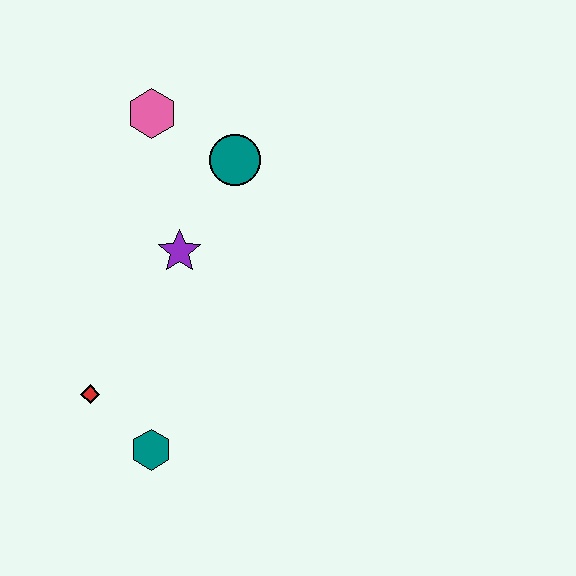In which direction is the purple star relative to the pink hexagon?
The purple star is below the pink hexagon.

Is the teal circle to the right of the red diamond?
Yes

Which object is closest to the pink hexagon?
The teal circle is closest to the pink hexagon.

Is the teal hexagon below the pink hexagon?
Yes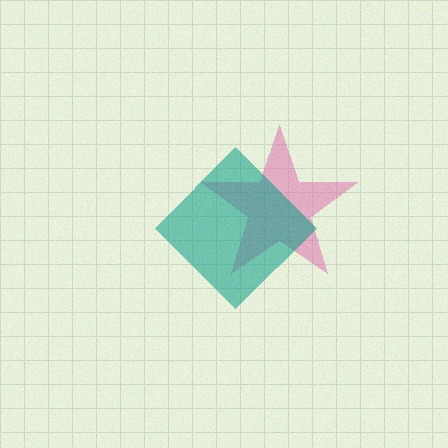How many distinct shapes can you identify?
There are 2 distinct shapes: a pink star, a teal diamond.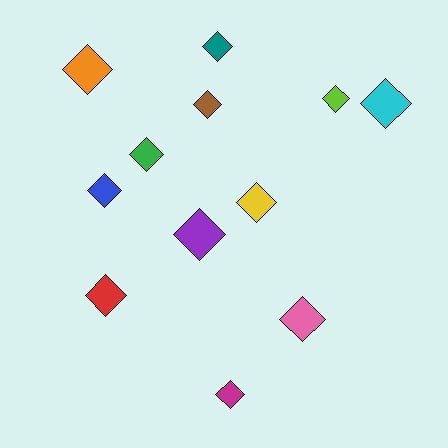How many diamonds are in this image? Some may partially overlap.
There are 12 diamonds.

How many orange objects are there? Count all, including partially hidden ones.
There is 1 orange object.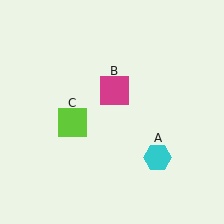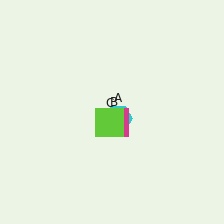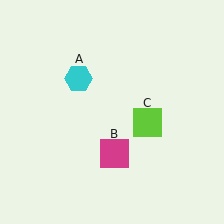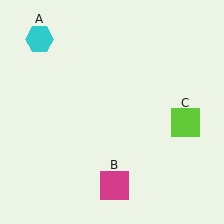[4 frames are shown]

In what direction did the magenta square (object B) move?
The magenta square (object B) moved down.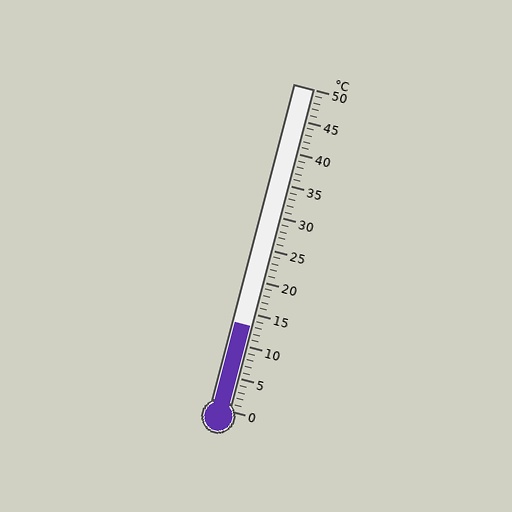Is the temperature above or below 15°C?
The temperature is below 15°C.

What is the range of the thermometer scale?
The thermometer scale ranges from 0°C to 50°C.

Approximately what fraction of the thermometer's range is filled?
The thermometer is filled to approximately 25% of its range.